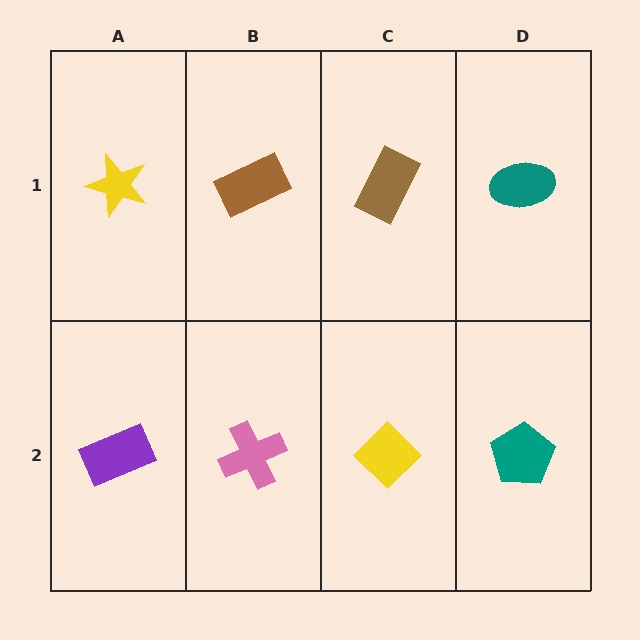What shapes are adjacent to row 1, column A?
A purple rectangle (row 2, column A), a brown rectangle (row 1, column B).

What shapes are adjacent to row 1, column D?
A teal pentagon (row 2, column D), a brown rectangle (row 1, column C).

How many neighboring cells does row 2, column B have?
3.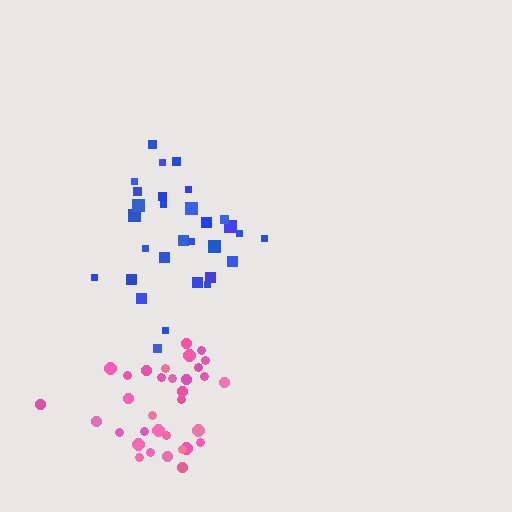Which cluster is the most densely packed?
Pink.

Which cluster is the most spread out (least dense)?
Blue.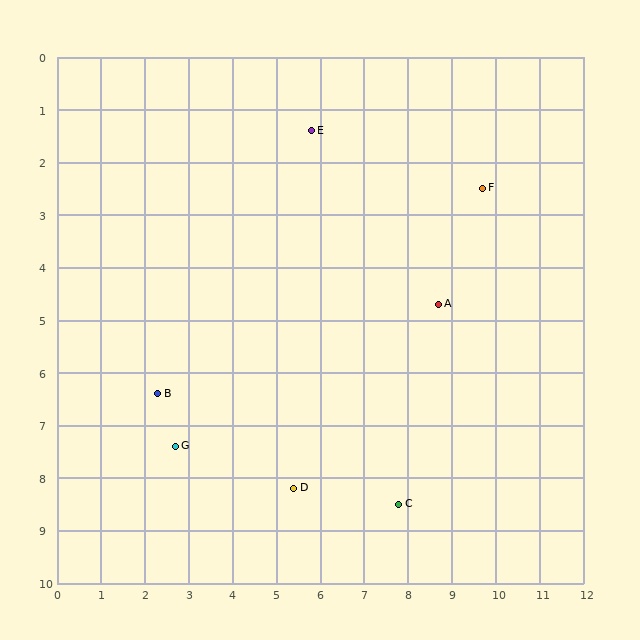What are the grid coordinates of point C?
Point C is at approximately (7.8, 8.5).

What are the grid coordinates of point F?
Point F is at approximately (9.7, 2.5).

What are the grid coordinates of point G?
Point G is at approximately (2.7, 7.4).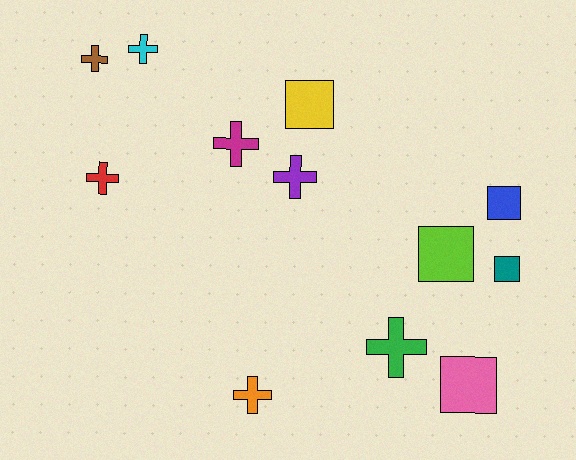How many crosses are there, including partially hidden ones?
There are 7 crosses.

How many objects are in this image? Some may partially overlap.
There are 12 objects.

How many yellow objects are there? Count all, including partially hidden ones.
There is 1 yellow object.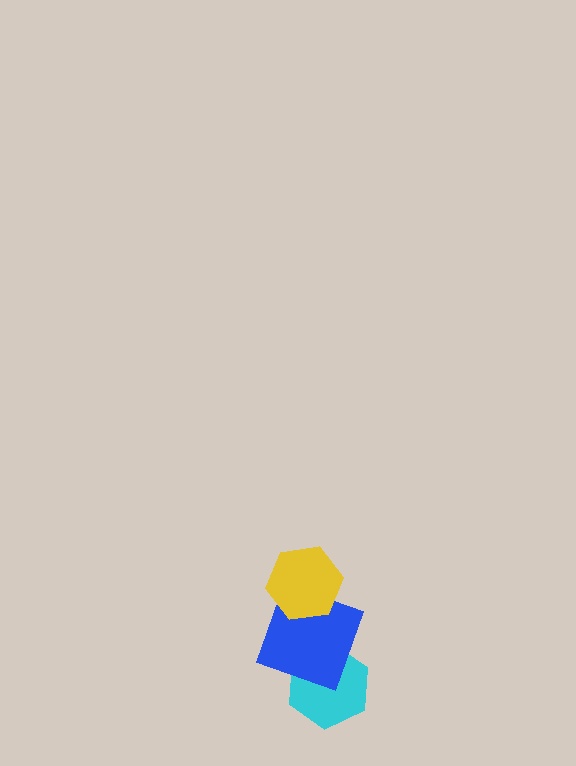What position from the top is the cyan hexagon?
The cyan hexagon is 3rd from the top.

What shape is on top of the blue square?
The yellow hexagon is on top of the blue square.